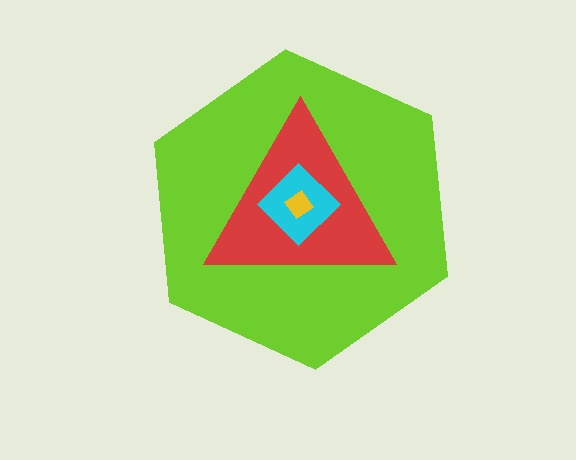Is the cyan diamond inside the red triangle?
Yes.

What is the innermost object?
The yellow diamond.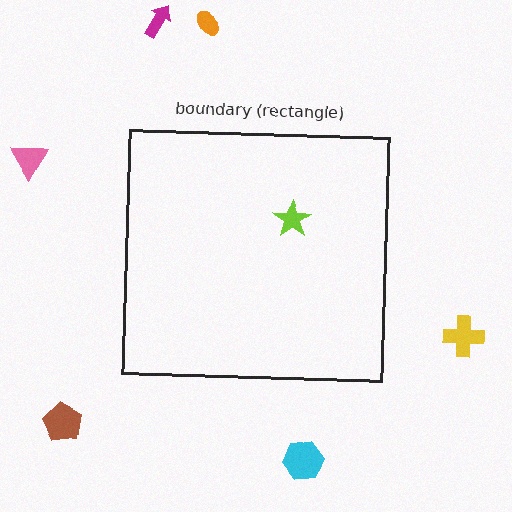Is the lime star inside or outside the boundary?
Inside.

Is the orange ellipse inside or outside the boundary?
Outside.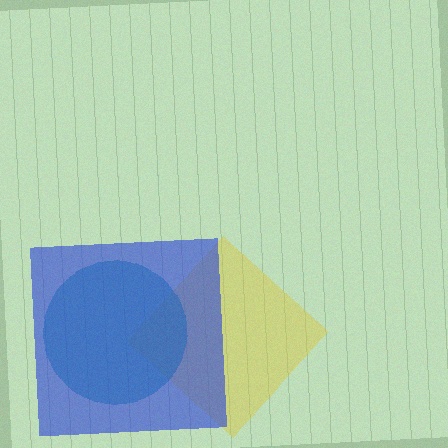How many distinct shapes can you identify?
There are 3 distinct shapes: a yellow diamond, a teal circle, a blue square.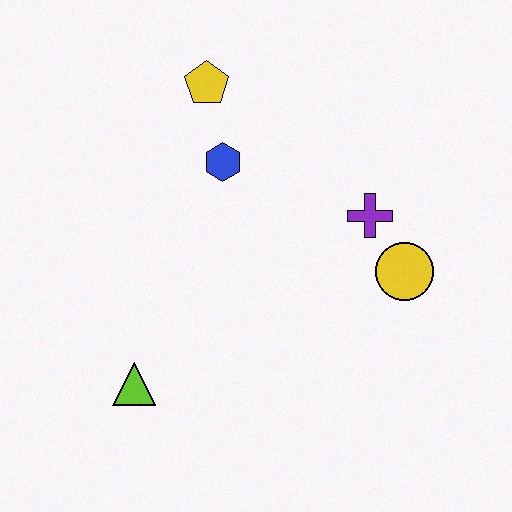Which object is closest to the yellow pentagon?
The blue hexagon is closest to the yellow pentagon.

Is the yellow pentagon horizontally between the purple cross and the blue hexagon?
No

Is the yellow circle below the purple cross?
Yes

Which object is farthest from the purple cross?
The lime triangle is farthest from the purple cross.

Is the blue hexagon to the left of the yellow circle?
Yes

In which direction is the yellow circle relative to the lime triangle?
The yellow circle is to the right of the lime triangle.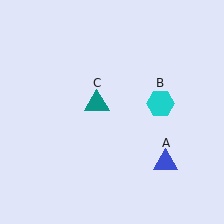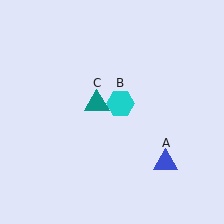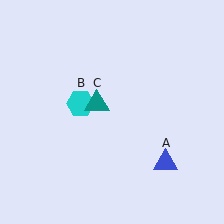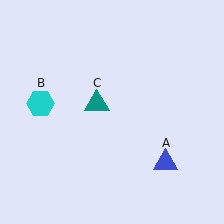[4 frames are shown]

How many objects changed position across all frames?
1 object changed position: cyan hexagon (object B).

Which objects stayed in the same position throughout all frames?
Blue triangle (object A) and teal triangle (object C) remained stationary.